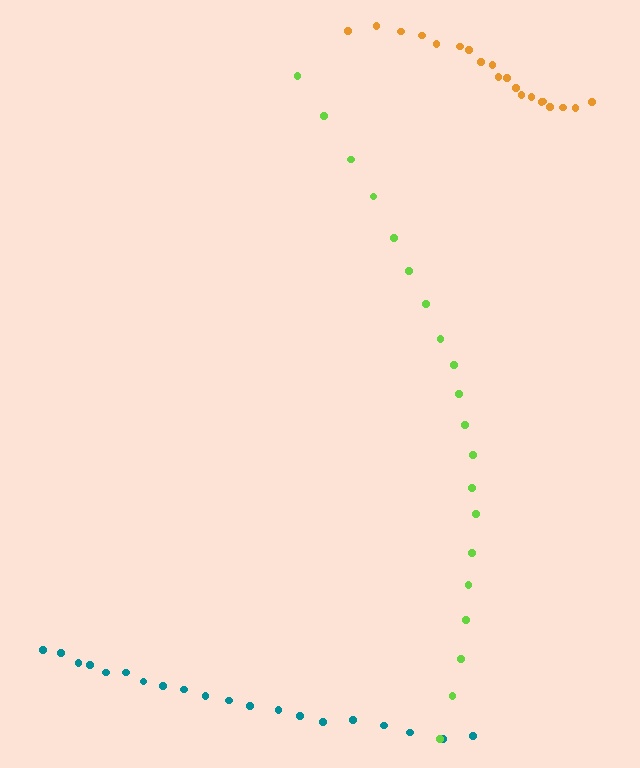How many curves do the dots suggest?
There are 3 distinct paths.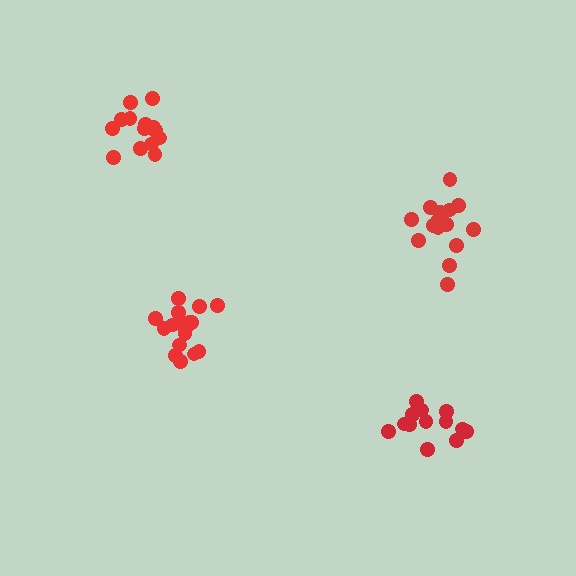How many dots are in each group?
Group 1: 13 dots, Group 2: 16 dots, Group 3: 14 dots, Group 4: 18 dots (61 total).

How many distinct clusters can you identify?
There are 4 distinct clusters.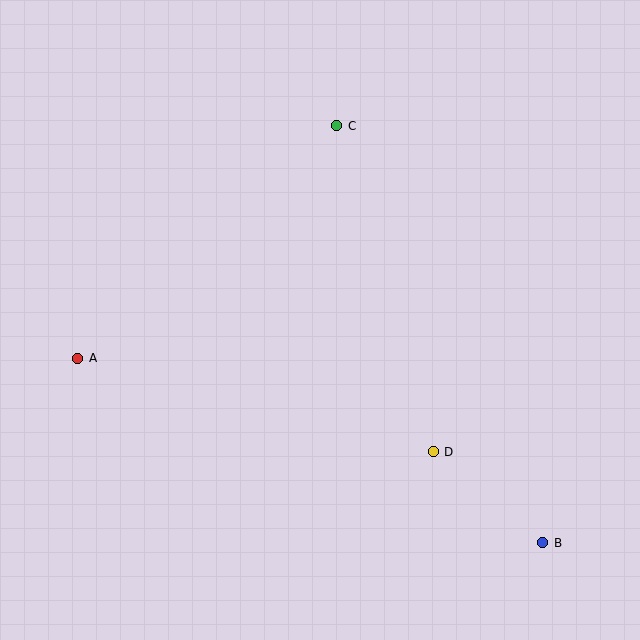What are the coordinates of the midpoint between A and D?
The midpoint between A and D is at (255, 405).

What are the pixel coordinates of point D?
Point D is at (433, 452).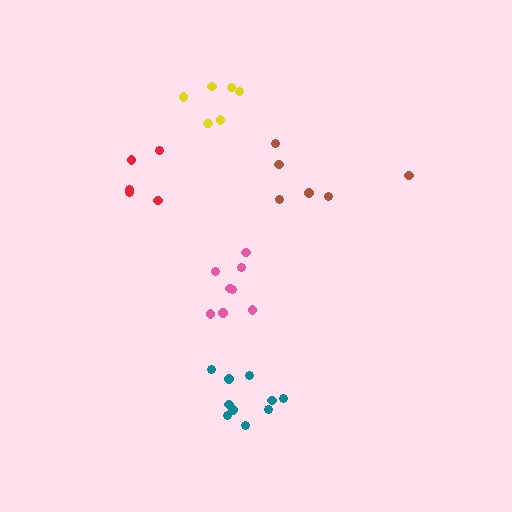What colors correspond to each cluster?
The clusters are colored: yellow, pink, brown, red, teal.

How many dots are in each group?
Group 1: 6 dots, Group 2: 8 dots, Group 3: 6 dots, Group 4: 5 dots, Group 5: 10 dots (35 total).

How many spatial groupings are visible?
There are 5 spatial groupings.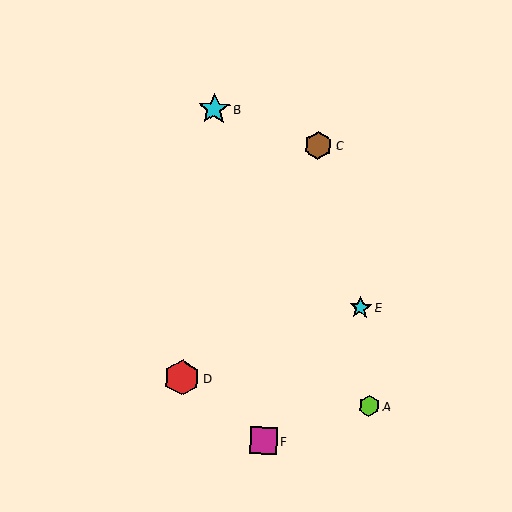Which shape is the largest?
The red hexagon (labeled D) is the largest.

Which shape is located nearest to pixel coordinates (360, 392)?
The lime hexagon (labeled A) at (369, 406) is nearest to that location.